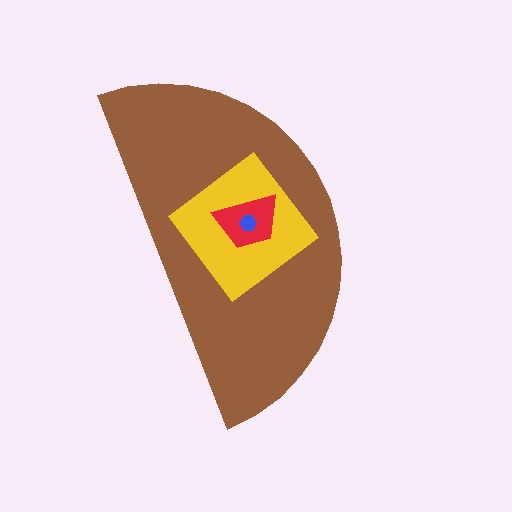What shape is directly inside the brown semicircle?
The yellow diamond.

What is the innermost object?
The blue hexagon.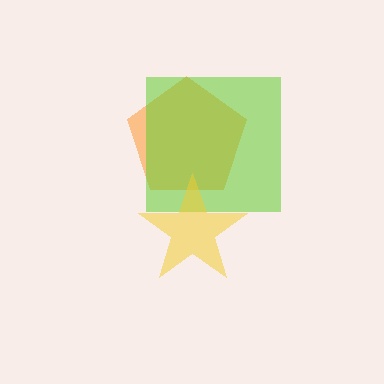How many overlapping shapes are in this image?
There are 3 overlapping shapes in the image.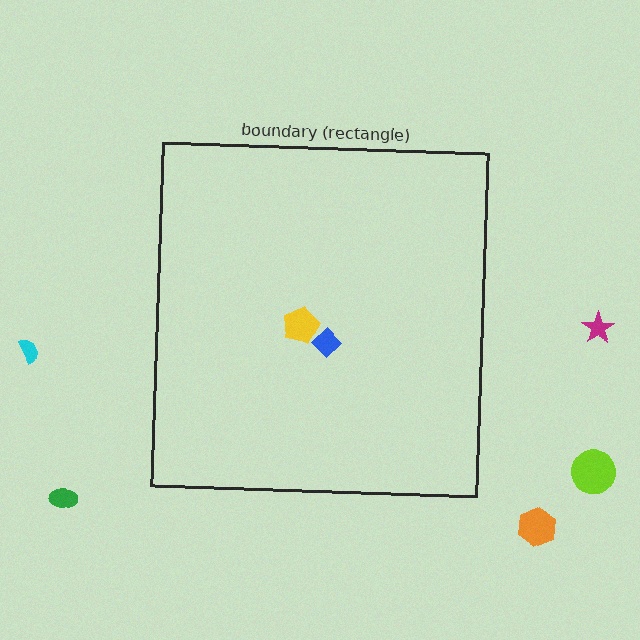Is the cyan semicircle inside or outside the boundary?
Outside.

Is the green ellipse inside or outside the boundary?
Outside.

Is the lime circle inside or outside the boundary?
Outside.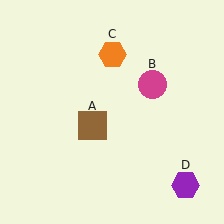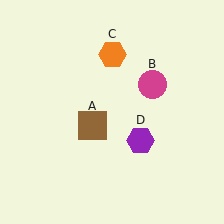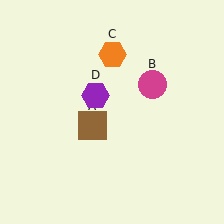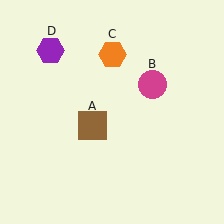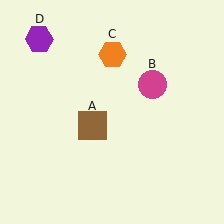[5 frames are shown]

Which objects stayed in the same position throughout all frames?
Brown square (object A) and magenta circle (object B) and orange hexagon (object C) remained stationary.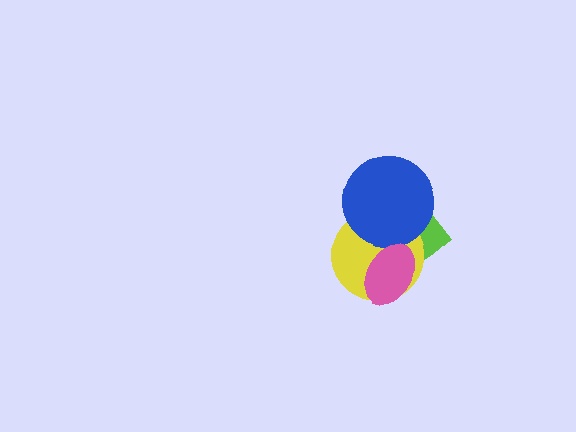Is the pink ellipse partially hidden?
No, no other shape covers it.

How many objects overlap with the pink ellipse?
2 objects overlap with the pink ellipse.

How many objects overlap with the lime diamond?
3 objects overlap with the lime diamond.